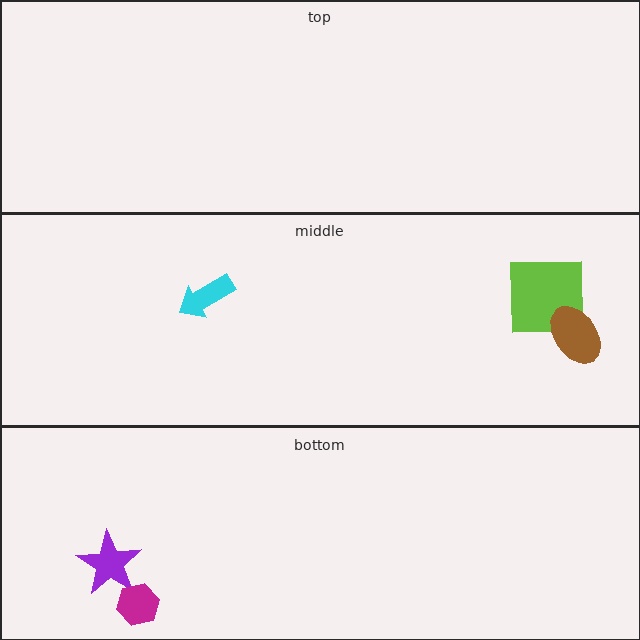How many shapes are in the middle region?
3.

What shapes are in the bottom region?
The purple star, the magenta hexagon.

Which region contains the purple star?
The bottom region.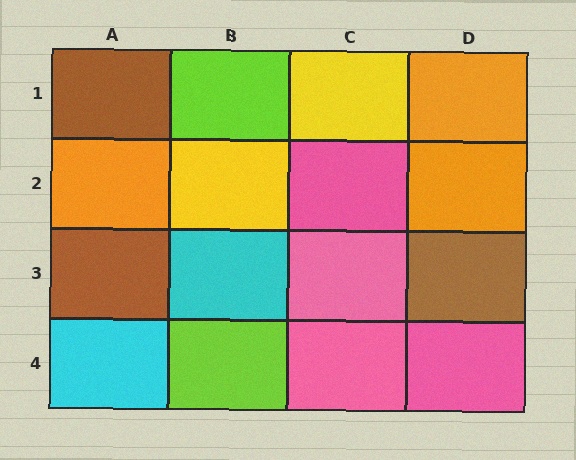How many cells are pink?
4 cells are pink.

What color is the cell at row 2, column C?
Pink.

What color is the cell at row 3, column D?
Brown.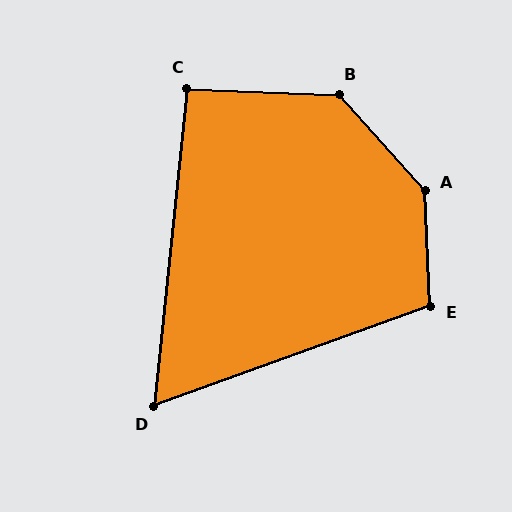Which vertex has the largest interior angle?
A, at approximately 141 degrees.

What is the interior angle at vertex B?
Approximately 134 degrees (obtuse).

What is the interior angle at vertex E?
Approximately 107 degrees (obtuse).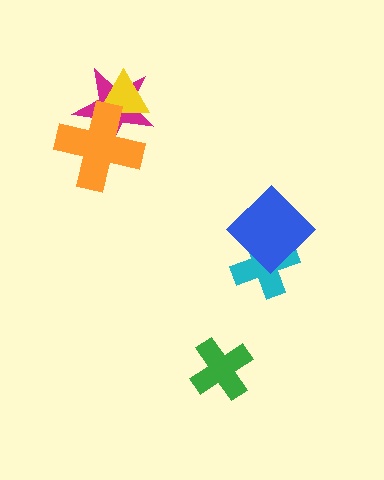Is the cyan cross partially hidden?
Yes, it is partially covered by another shape.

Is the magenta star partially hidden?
Yes, it is partially covered by another shape.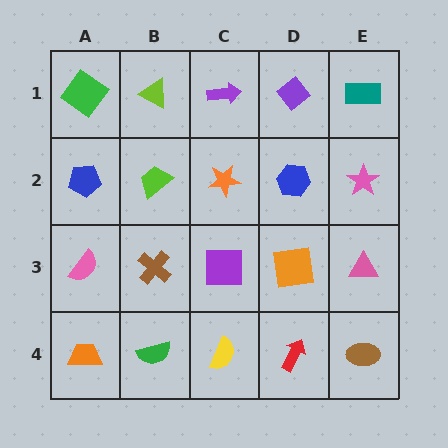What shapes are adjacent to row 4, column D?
An orange square (row 3, column D), a yellow semicircle (row 4, column C), a brown ellipse (row 4, column E).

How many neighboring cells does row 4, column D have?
3.